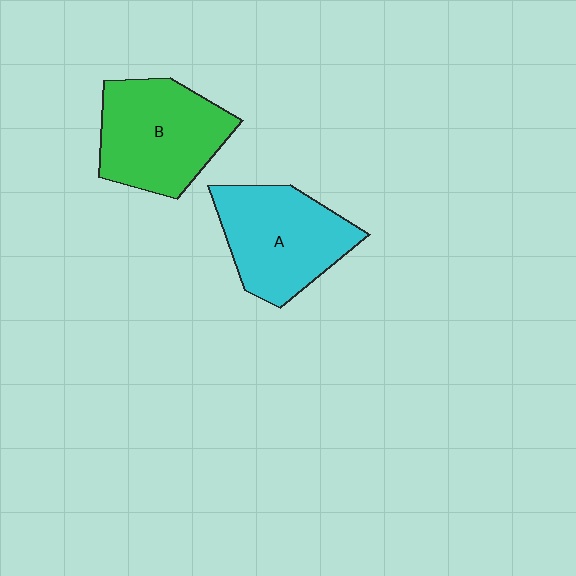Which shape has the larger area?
Shape B (green).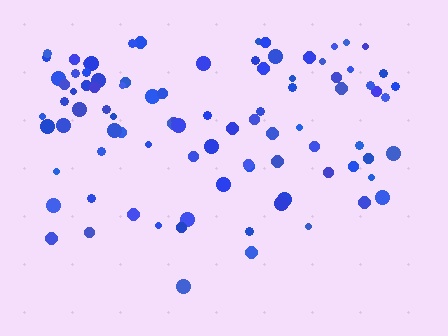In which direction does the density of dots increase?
From bottom to top, with the top side densest.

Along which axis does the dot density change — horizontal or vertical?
Vertical.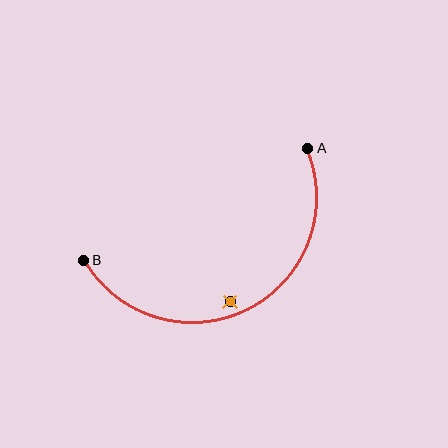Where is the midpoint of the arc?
The arc midpoint is the point on the curve farthest from the straight line joining A and B. It sits below that line.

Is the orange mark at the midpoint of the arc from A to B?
No — the orange mark does not lie on the arc at all. It sits slightly inside the curve.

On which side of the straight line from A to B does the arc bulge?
The arc bulges below the straight line connecting A and B.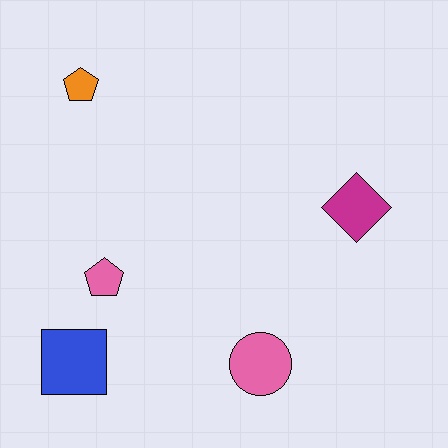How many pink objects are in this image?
There are 2 pink objects.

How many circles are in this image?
There is 1 circle.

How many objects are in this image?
There are 5 objects.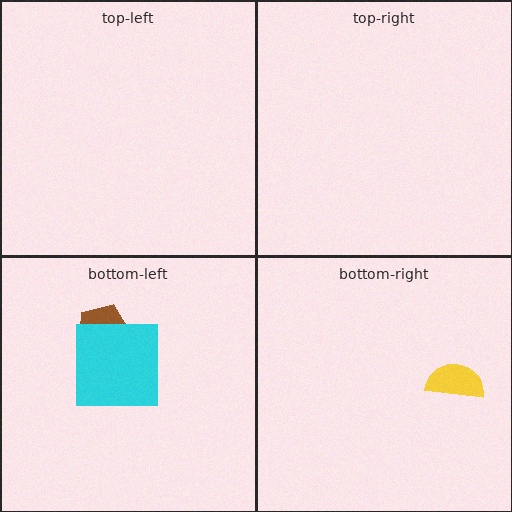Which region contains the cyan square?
The bottom-left region.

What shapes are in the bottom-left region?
The brown pentagon, the cyan square.